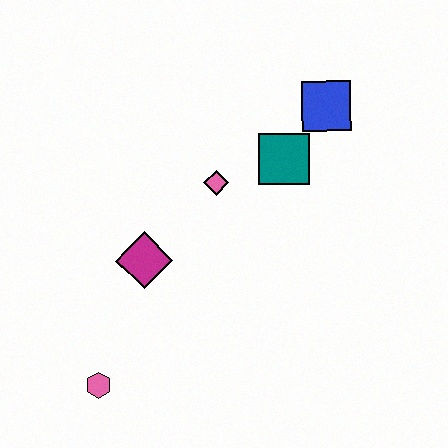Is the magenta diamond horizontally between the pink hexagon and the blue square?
Yes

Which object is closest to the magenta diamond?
The pink diamond is closest to the magenta diamond.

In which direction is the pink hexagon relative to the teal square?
The pink hexagon is below the teal square.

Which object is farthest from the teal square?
The pink hexagon is farthest from the teal square.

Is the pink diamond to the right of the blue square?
No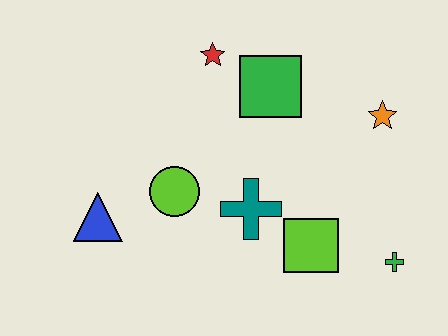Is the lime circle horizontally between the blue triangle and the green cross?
Yes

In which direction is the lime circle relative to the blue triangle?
The lime circle is to the right of the blue triangle.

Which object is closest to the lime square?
The teal cross is closest to the lime square.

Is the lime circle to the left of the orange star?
Yes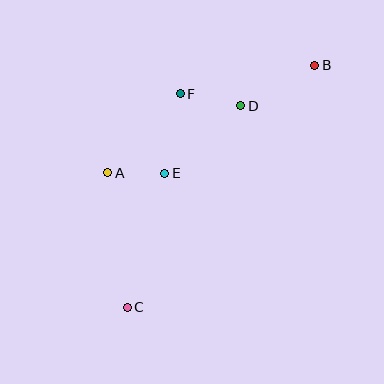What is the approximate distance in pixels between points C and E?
The distance between C and E is approximately 139 pixels.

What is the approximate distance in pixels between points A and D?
The distance between A and D is approximately 149 pixels.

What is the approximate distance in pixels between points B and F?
The distance between B and F is approximately 137 pixels.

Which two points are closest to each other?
Points A and E are closest to each other.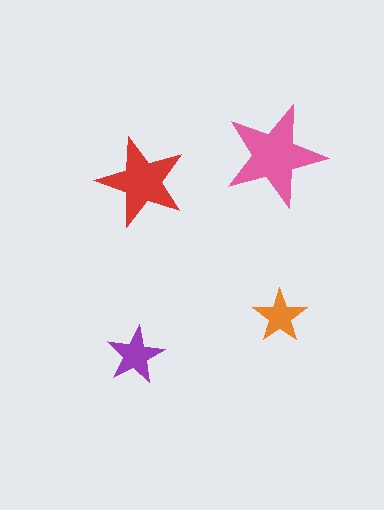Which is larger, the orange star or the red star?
The red one.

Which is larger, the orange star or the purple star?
The purple one.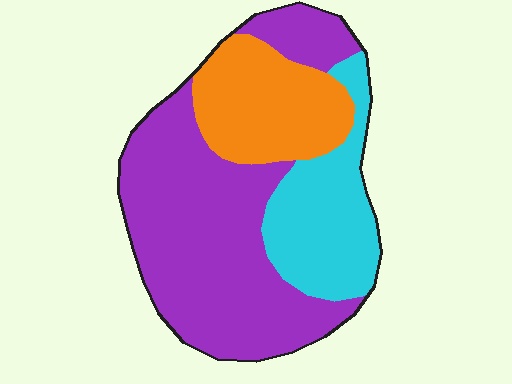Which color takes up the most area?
Purple, at roughly 55%.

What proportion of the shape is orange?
Orange takes up less than a quarter of the shape.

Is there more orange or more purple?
Purple.